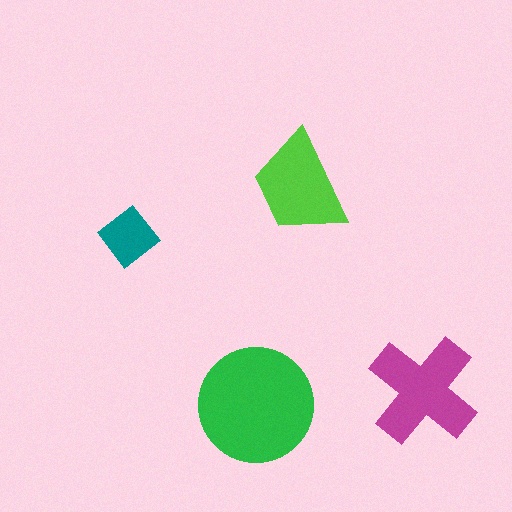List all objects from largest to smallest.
The green circle, the magenta cross, the lime trapezoid, the teal diamond.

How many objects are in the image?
There are 4 objects in the image.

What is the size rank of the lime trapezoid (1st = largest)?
3rd.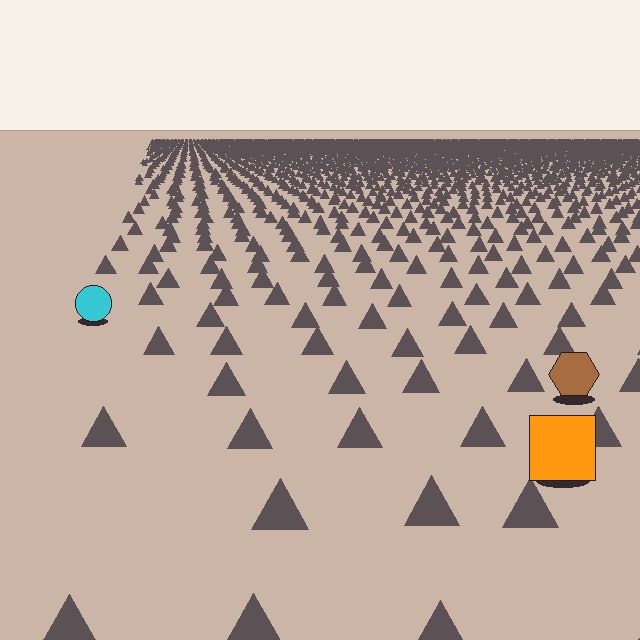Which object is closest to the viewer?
The orange square is closest. The texture marks near it are larger and more spread out.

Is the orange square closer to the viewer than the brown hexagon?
Yes. The orange square is closer — you can tell from the texture gradient: the ground texture is coarser near it.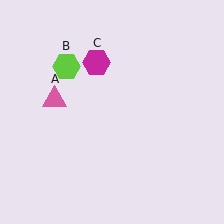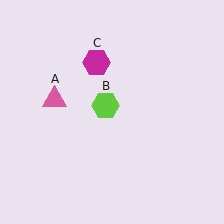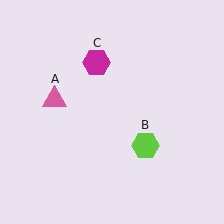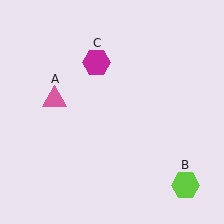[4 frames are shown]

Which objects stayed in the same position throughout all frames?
Pink triangle (object A) and magenta hexagon (object C) remained stationary.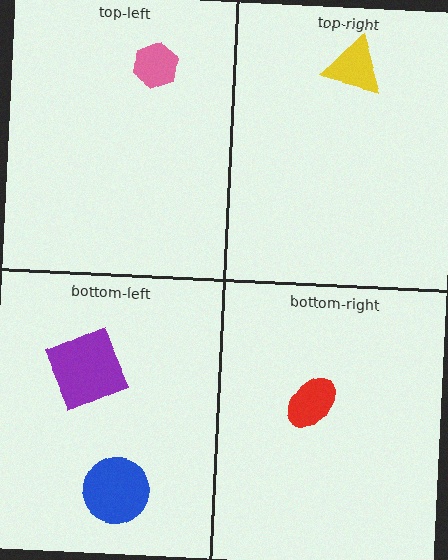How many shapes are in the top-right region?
1.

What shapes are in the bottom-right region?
The red ellipse.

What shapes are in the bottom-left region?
The blue circle, the purple square.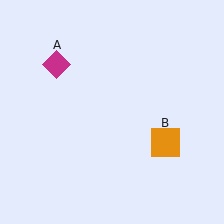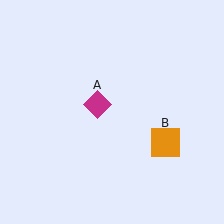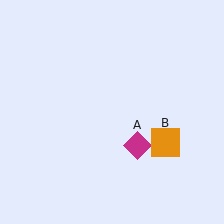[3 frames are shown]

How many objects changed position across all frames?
1 object changed position: magenta diamond (object A).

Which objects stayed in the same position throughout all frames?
Orange square (object B) remained stationary.